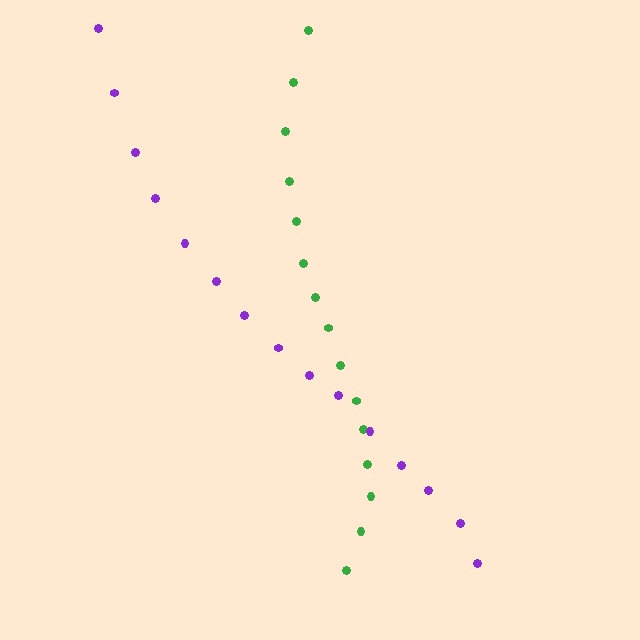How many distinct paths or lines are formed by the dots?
There are 2 distinct paths.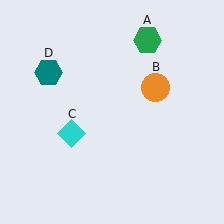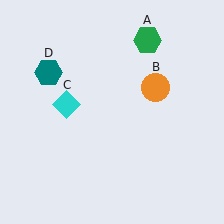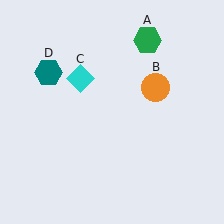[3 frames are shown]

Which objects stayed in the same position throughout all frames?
Green hexagon (object A) and orange circle (object B) and teal hexagon (object D) remained stationary.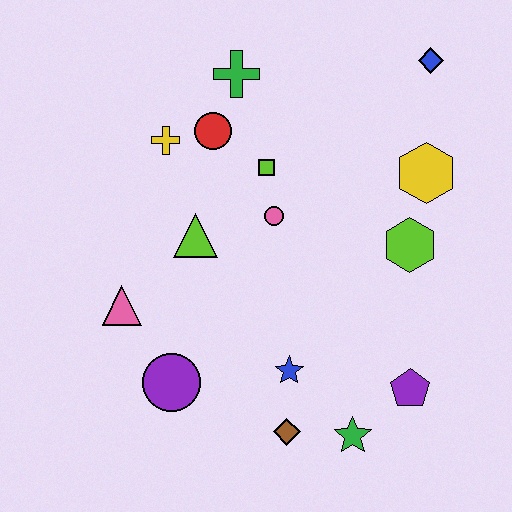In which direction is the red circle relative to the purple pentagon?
The red circle is above the purple pentagon.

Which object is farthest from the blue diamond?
The purple circle is farthest from the blue diamond.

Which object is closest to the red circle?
The yellow cross is closest to the red circle.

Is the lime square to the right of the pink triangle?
Yes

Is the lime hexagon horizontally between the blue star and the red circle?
No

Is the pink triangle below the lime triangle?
Yes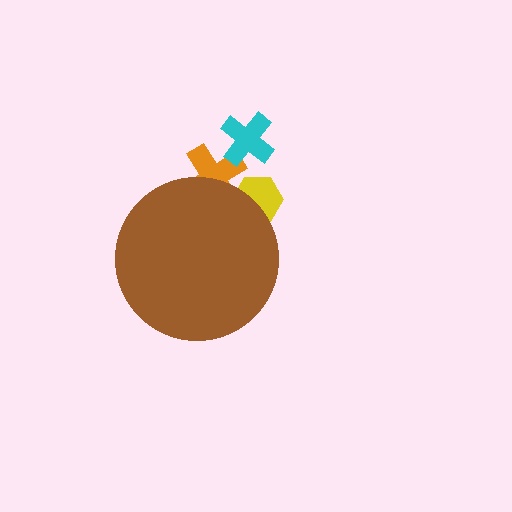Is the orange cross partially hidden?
Yes, the orange cross is partially hidden behind the brown circle.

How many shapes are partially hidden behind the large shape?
2 shapes are partially hidden.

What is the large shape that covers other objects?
A brown circle.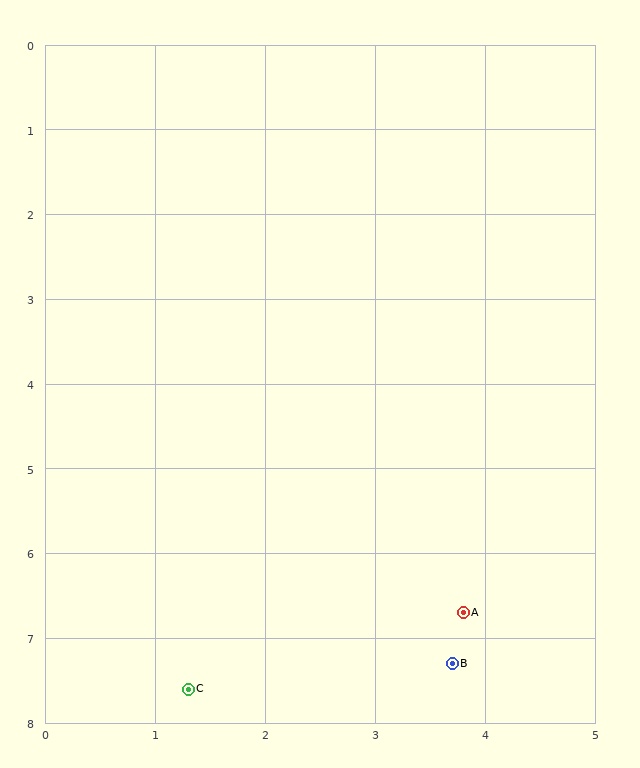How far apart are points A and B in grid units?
Points A and B are about 0.6 grid units apart.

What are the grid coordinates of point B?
Point B is at approximately (3.7, 7.3).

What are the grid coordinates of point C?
Point C is at approximately (1.3, 7.6).